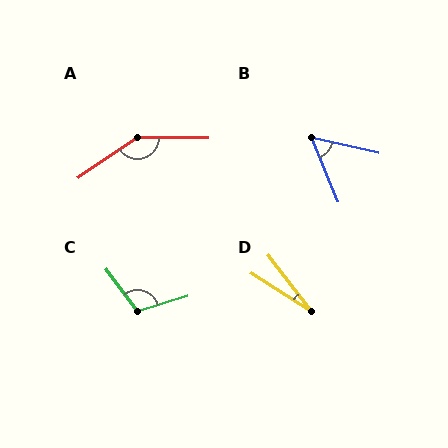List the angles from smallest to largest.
D (20°), B (55°), C (110°), A (145°).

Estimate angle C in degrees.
Approximately 110 degrees.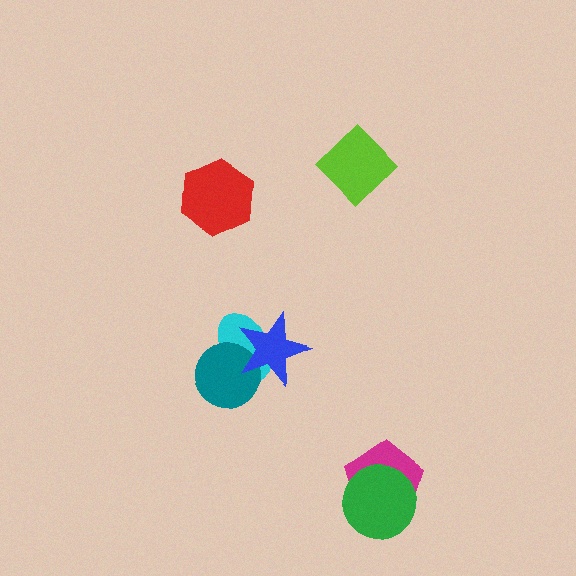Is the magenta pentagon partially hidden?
Yes, it is partially covered by another shape.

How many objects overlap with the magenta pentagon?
1 object overlaps with the magenta pentagon.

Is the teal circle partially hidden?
Yes, it is partially covered by another shape.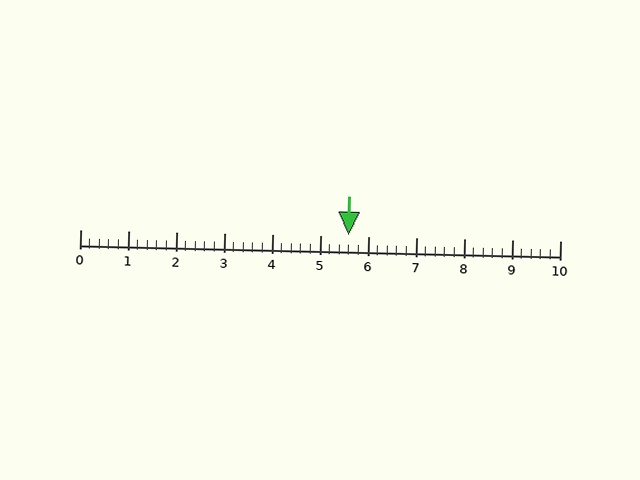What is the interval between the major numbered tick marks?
The major tick marks are spaced 1 units apart.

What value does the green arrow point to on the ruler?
The green arrow points to approximately 5.6.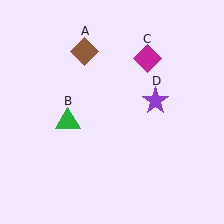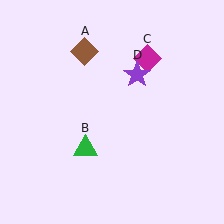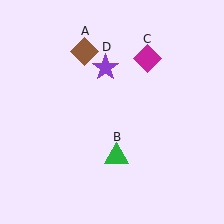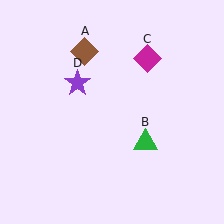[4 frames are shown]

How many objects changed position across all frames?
2 objects changed position: green triangle (object B), purple star (object D).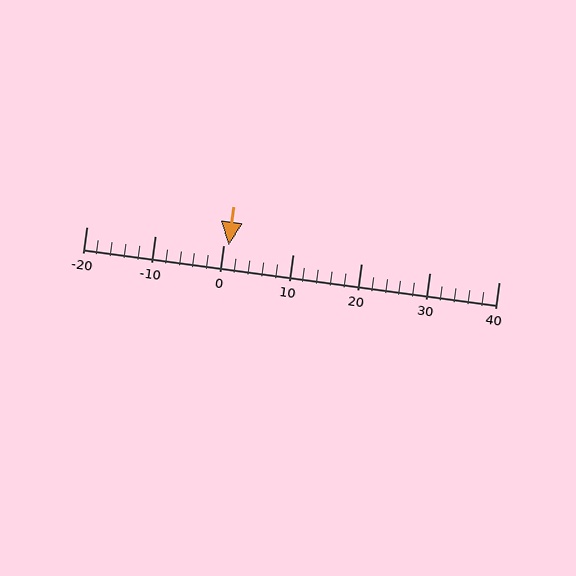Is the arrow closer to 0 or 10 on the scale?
The arrow is closer to 0.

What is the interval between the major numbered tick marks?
The major tick marks are spaced 10 units apart.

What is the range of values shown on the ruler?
The ruler shows values from -20 to 40.